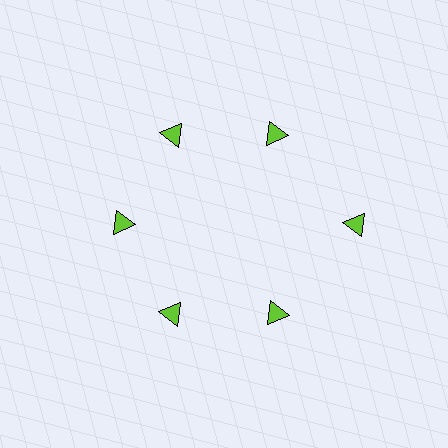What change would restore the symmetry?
The symmetry would be restored by moving it inward, back onto the ring so that all 6 triangles sit at equal angles and equal distance from the center.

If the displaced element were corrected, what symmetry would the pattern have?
It would have 6-fold rotational symmetry — the pattern would map onto itself every 60 degrees.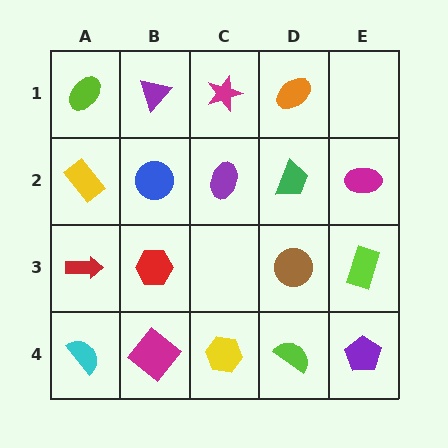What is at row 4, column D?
A lime semicircle.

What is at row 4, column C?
A yellow hexagon.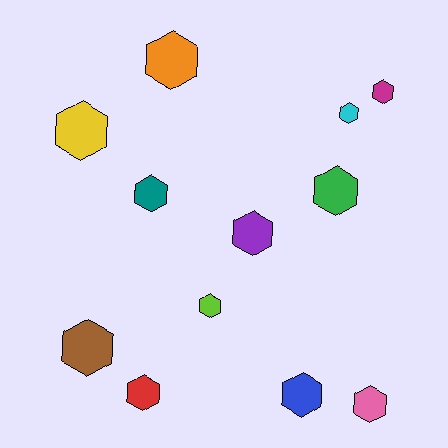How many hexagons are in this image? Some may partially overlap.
There are 12 hexagons.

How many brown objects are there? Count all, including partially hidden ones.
There is 1 brown object.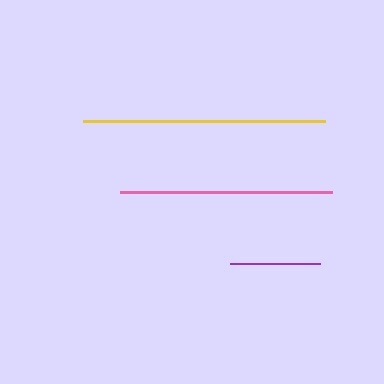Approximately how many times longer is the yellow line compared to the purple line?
The yellow line is approximately 2.7 times the length of the purple line.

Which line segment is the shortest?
The purple line is the shortest at approximately 90 pixels.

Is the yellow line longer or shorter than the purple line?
The yellow line is longer than the purple line.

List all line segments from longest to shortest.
From longest to shortest: yellow, pink, purple.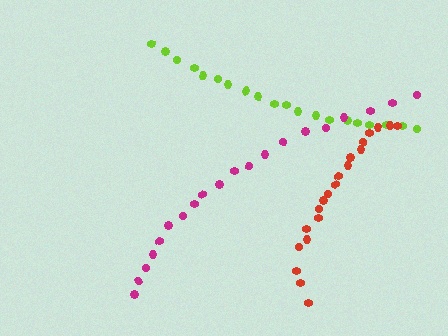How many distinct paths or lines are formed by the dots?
There are 3 distinct paths.